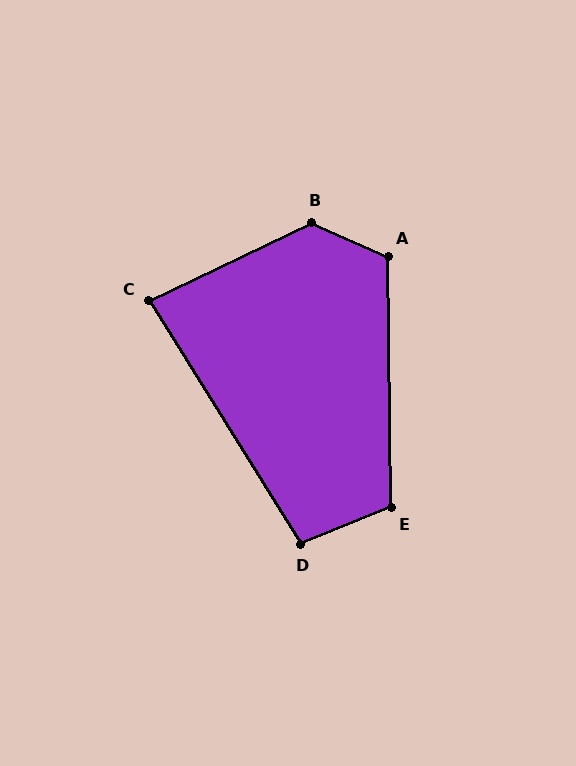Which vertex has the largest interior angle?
B, at approximately 131 degrees.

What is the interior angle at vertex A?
Approximately 114 degrees (obtuse).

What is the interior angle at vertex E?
Approximately 111 degrees (obtuse).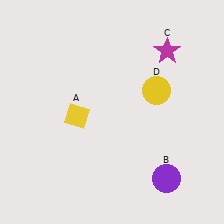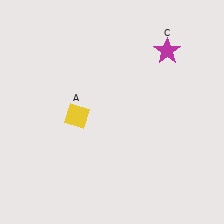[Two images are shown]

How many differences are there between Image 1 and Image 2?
There are 2 differences between the two images.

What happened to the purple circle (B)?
The purple circle (B) was removed in Image 2. It was in the bottom-right area of Image 1.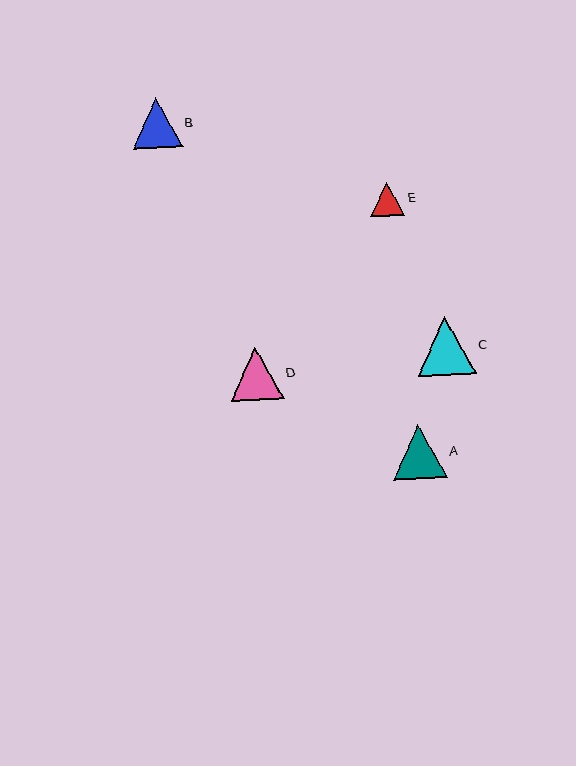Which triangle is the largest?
Triangle C is the largest with a size of approximately 59 pixels.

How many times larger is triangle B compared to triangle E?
Triangle B is approximately 1.5 times the size of triangle E.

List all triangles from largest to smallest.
From largest to smallest: C, A, D, B, E.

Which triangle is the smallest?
Triangle E is the smallest with a size of approximately 34 pixels.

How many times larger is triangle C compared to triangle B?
Triangle C is approximately 1.2 times the size of triangle B.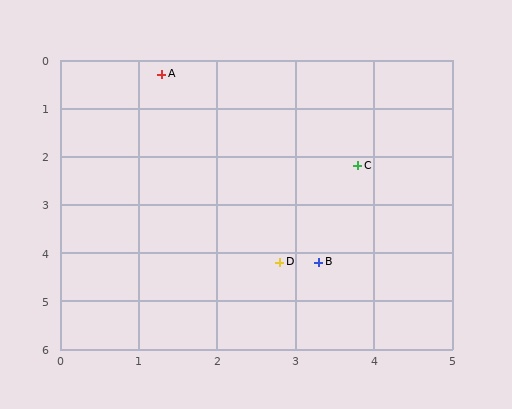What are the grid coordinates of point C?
Point C is at approximately (3.8, 2.2).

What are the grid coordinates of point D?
Point D is at approximately (2.8, 4.2).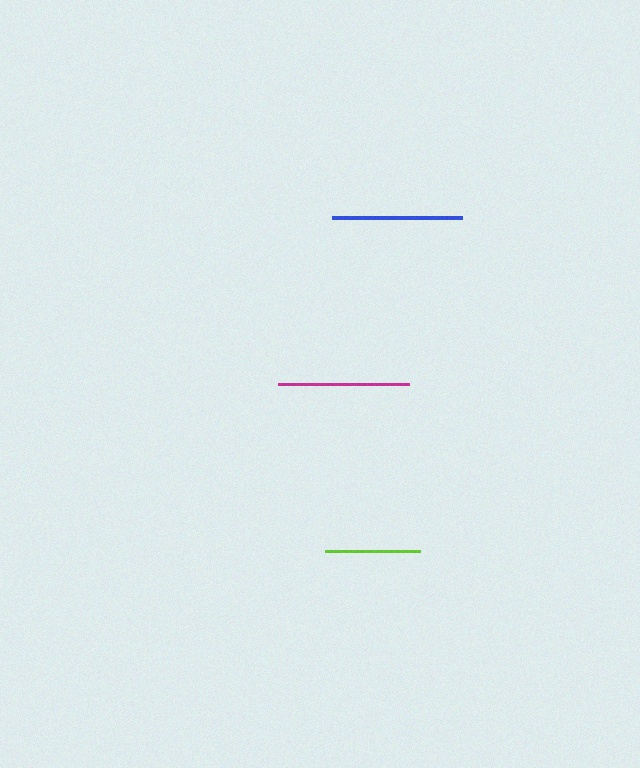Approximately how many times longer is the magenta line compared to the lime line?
The magenta line is approximately 1.4 times the length of the lime line.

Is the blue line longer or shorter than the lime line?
The blue line is longer than the lime line.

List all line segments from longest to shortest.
From longest to shortest: magenta, blue, lime.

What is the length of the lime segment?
The lime segment is approximately 95 pixels long.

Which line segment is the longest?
The magenta line is the longest at approximately 131 pixels.